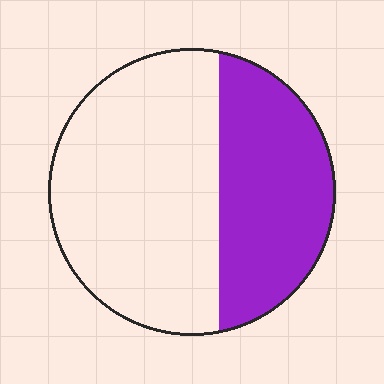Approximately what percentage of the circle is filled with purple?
Approximately 40%.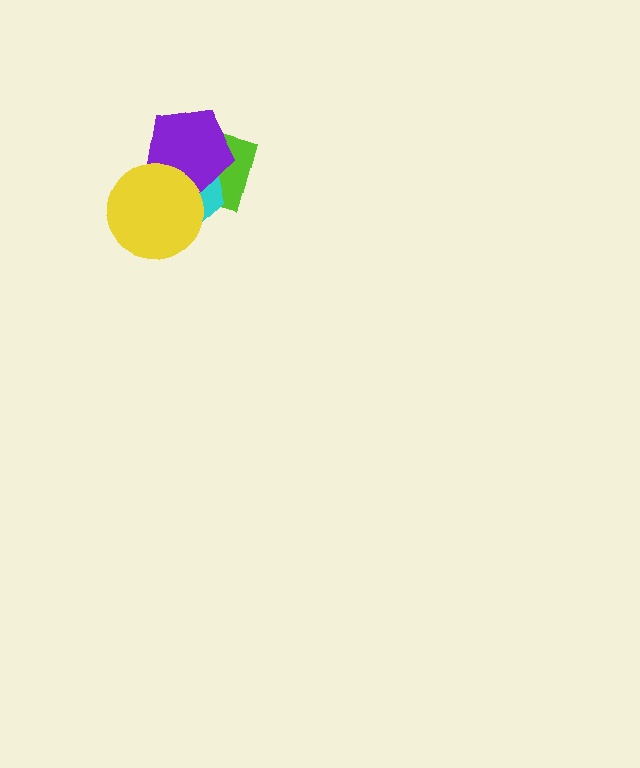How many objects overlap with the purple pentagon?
3 objects overlap with the purple pentagon.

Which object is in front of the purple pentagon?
The yellow circle is in front of the purple pentagon.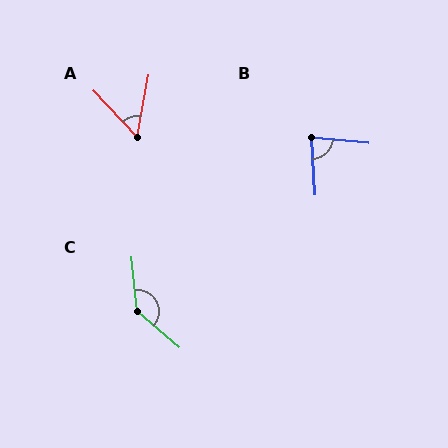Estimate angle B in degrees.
Approximately 81 degrees.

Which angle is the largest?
C, at approximately 136 degrees.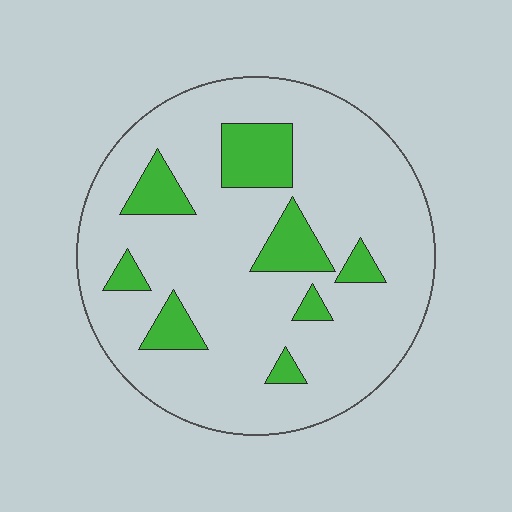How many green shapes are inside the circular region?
8.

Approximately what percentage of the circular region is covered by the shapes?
Approximately 15%.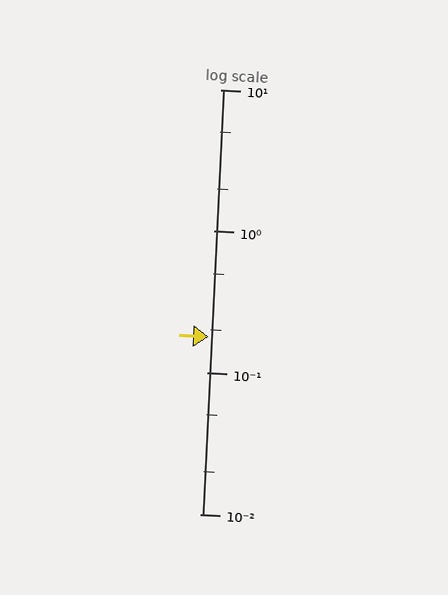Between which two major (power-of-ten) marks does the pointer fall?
The pointer is between 0.1 and 1.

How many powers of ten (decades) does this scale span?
The scale spans 3 decades, from 0.01 to 10.